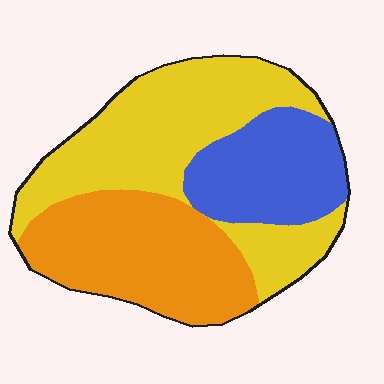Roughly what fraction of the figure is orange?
Orange takes up between a third and a half of the figure.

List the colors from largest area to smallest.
From largest to smallest: yellow, orange, blue.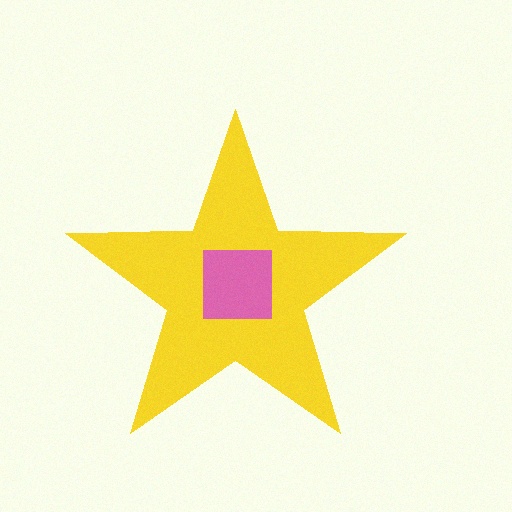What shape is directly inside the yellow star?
The pink square.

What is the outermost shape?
The yellow star.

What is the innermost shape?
The pink square.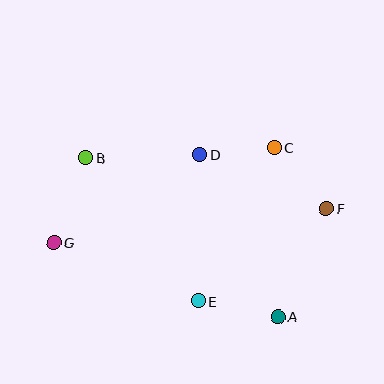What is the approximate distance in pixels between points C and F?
The distance between C and F is approximately 80 pixels.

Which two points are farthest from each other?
Points F and G are farthest from each other.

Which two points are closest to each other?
Points C and D are closest to each other.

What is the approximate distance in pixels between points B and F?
The distance between B and F is approximately 246 pixels.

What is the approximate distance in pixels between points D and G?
The distance between D and G is approximately 170 pixels.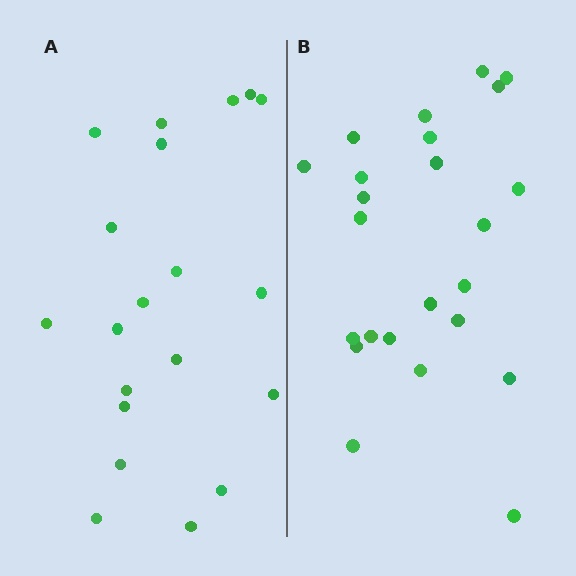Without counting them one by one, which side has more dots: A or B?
Region B (the right region) has more dots.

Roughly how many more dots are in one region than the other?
Region B has about 4 more dots than region A.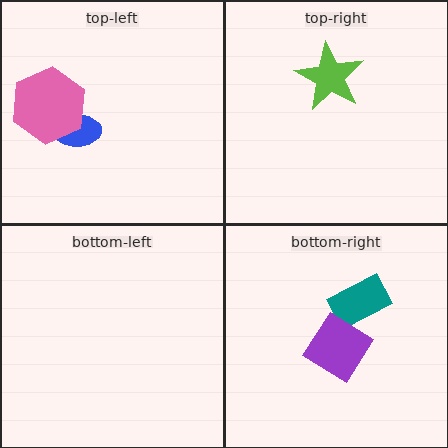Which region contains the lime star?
The top-right region.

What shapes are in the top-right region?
The lime star.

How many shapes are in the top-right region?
1.